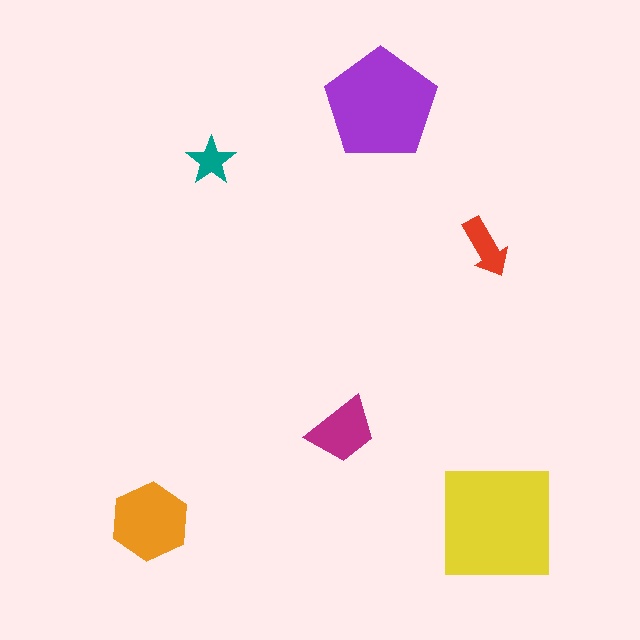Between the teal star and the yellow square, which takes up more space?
The yellow square.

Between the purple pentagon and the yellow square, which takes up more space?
The yellow square.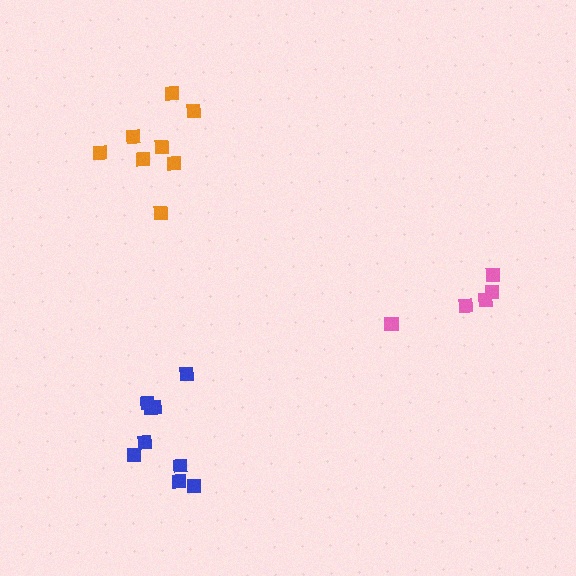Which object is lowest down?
The blue cluster is bottommost.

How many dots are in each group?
Group 1: 6 dots, Group 2: 8 dots, Group 3: 9 dots (23 total).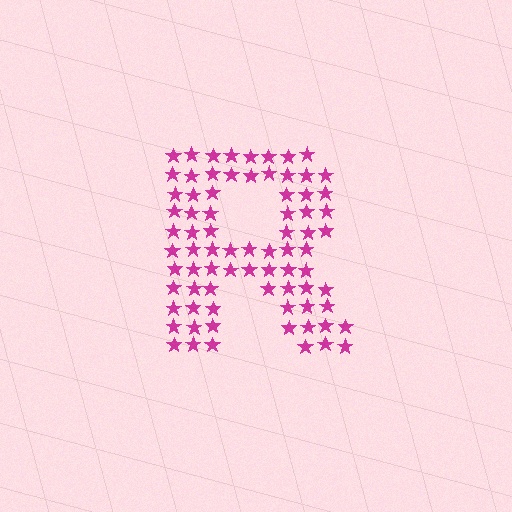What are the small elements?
The small elements are stars.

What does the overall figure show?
The overall figure shows the letter R.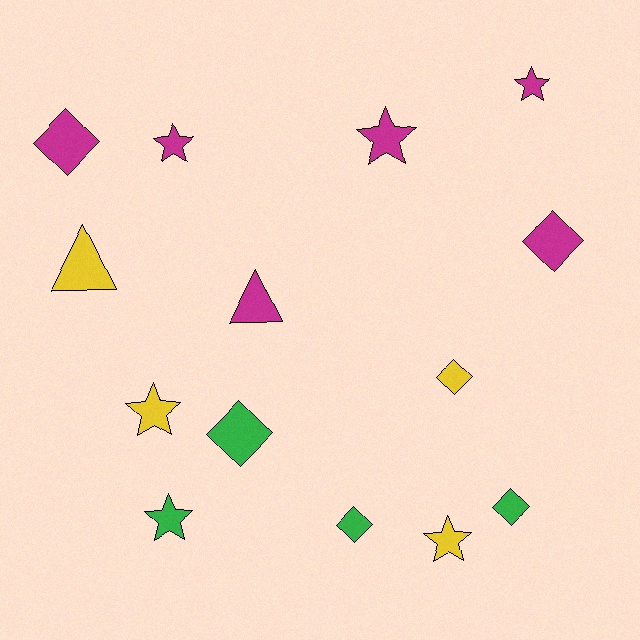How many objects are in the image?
There are 14 objects.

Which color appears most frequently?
Magenta, with 6 objects.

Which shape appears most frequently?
Star, with 6 objects.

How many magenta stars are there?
There are 3 magenta stars.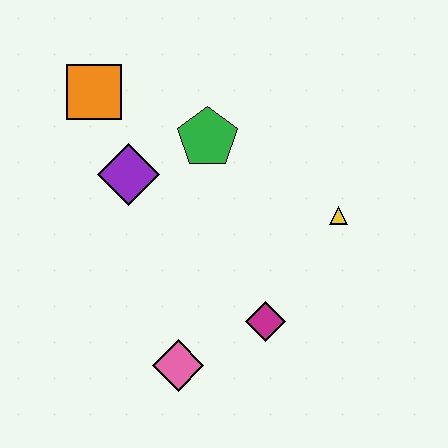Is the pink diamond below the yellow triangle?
Yes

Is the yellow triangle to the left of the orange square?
No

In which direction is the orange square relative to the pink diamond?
The orange square is above the pink diamond.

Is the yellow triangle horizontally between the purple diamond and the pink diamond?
No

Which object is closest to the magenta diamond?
The pink diamond is closest to the magenta diamond.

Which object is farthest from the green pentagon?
The pink diamond is farthest from the green pentagon.